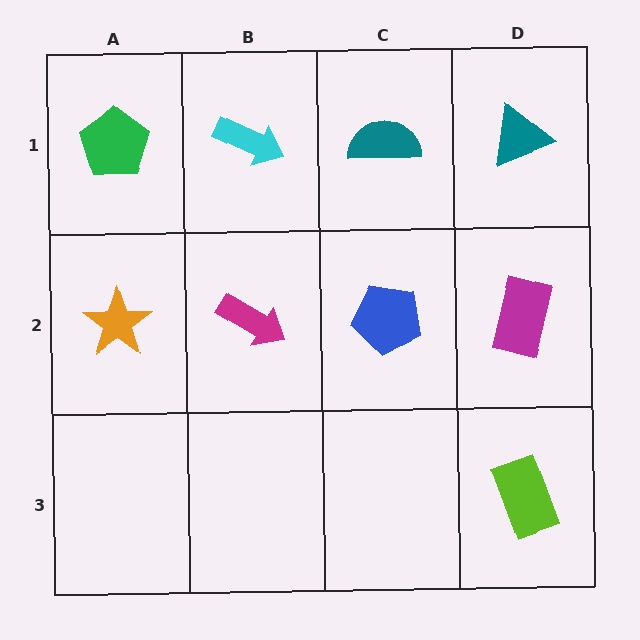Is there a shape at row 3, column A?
No, that cell is empty.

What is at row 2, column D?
A magenta rectangle.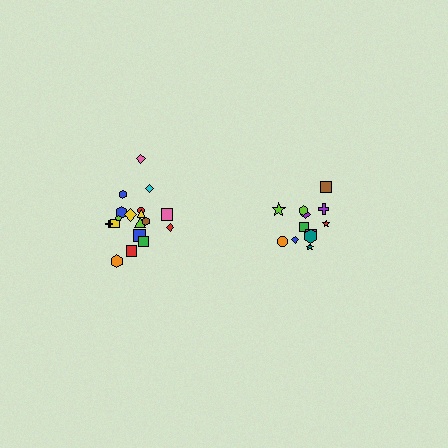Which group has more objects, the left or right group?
The left group.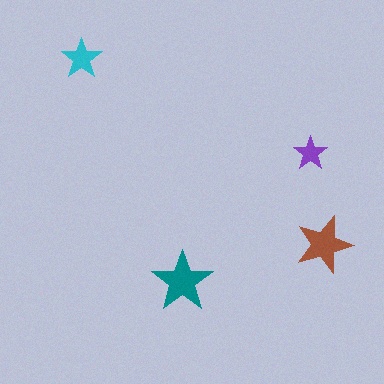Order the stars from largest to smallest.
the teal one, the brown one, the cyan one, the purple one.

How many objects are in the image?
There are 4 objects in the image.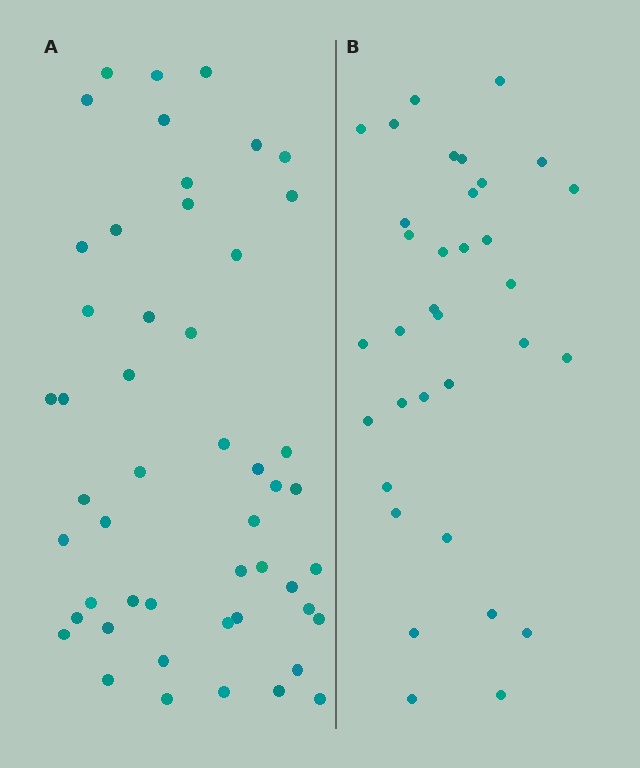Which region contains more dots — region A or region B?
Region A (the left region) has more dots.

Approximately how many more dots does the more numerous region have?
Region A has approximately 15 more dots than region B.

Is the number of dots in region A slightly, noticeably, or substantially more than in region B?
Region A has substantially more. The ratio is roughly 1.5 to 1.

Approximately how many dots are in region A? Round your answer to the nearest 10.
About 50 dots.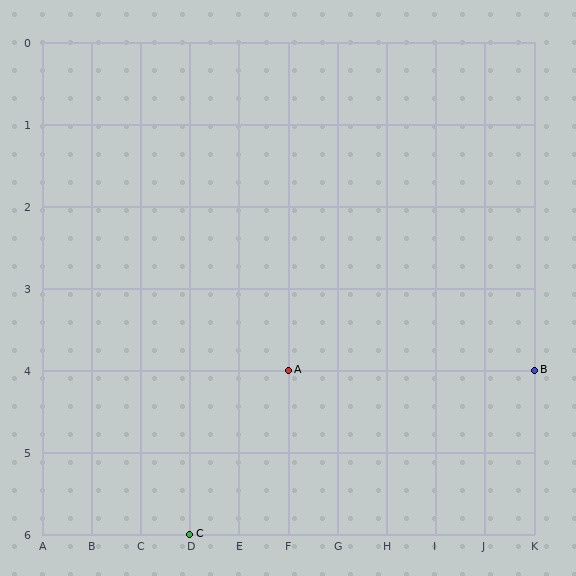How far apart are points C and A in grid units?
Points C and A are 2 columns and 2 rows apart (about 2.8 grid units diagonally).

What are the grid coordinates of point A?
Point A is at grid coordinates (F, 4).